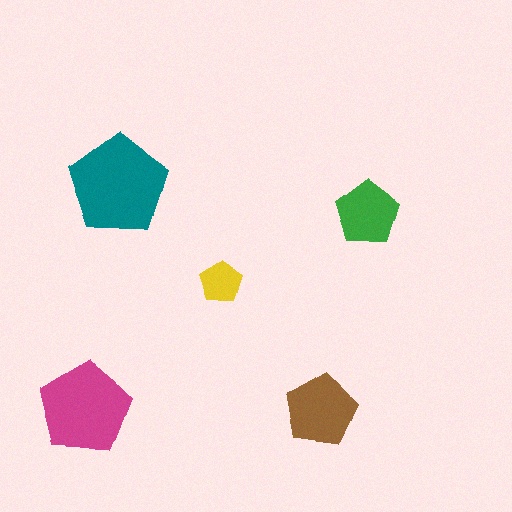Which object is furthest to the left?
The magenta pentagon is leftmost.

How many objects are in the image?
There are 5 objects in the image.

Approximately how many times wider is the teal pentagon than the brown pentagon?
About 1.5 times wider.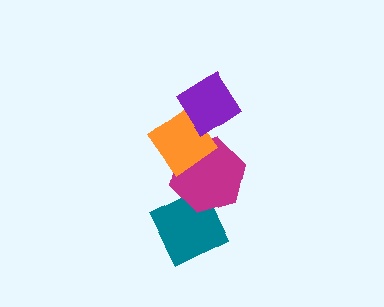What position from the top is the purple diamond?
The purple diamond is 1st from the top.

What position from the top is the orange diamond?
The orange diamond is 2nd from the top.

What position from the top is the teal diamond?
The teal diamond is 4th from the top.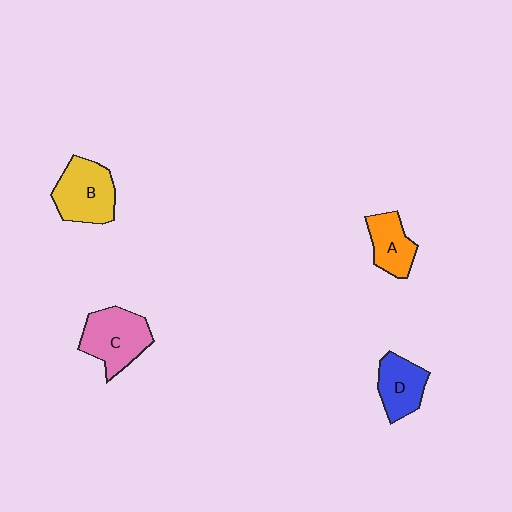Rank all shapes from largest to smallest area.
From largest to smallest: C (pink), B (yellow), D (blue), A (orange).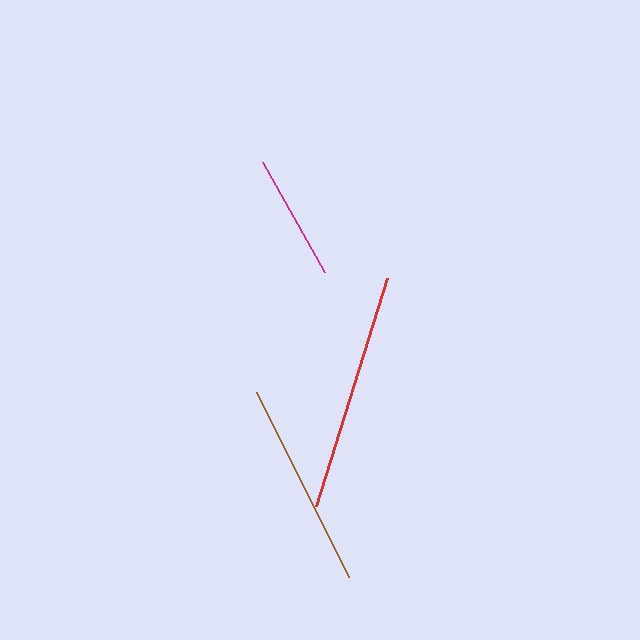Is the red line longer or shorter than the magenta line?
The red line is longer than the magenta line.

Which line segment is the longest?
The red line is the longest at approximately 239 pixels.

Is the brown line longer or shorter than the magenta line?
The brown line is longer than the magenta line.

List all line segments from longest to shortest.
From longest to shortest: red, brown, magenta.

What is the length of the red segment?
The red segment is approximately 239 pixels long.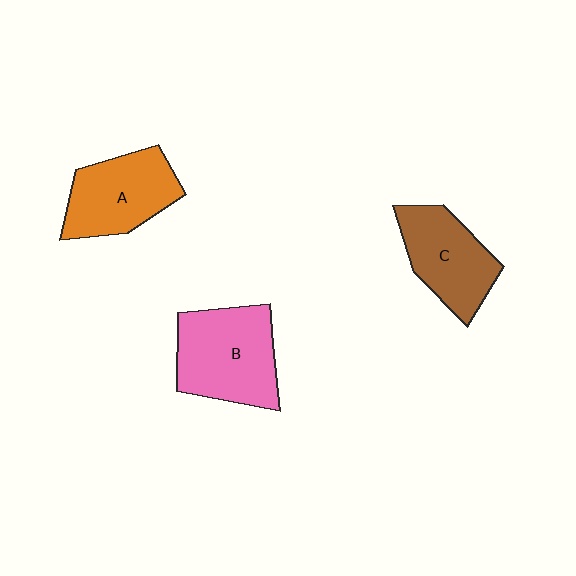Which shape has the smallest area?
Shape C (brown).